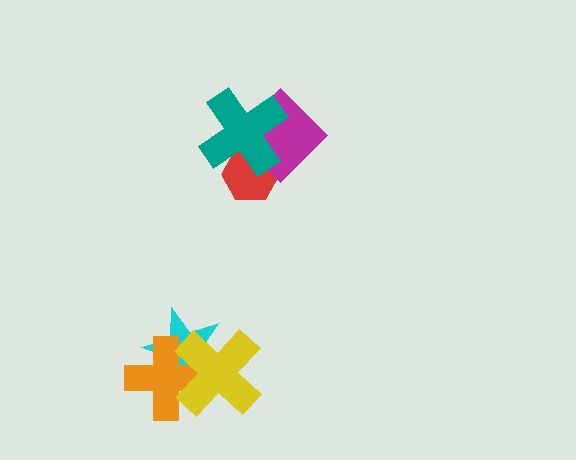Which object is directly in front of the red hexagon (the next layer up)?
The magenta diamond is directly in front of the red hexagon.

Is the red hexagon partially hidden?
Yes, it is partially covered by another shape.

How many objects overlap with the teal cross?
2 objects overlap with the teal cross.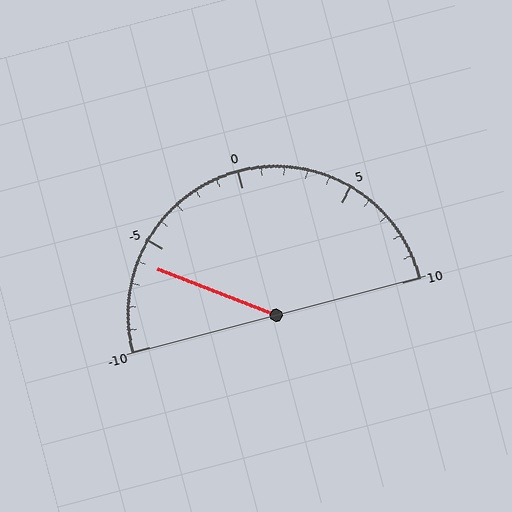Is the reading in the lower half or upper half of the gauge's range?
The reading is in the lower half of the range (-10 to 10).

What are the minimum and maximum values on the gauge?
The gauge ranges from -10 to 10.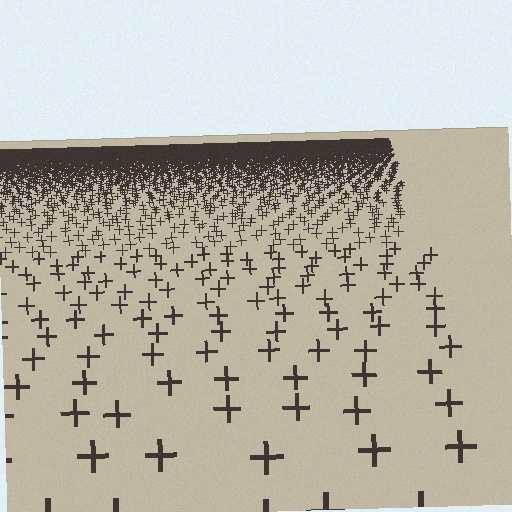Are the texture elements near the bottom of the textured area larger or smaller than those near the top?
Larger. Near the bottom, elements are closer to the viewer and appear at a bigger on-screen size.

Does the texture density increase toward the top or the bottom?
Density increases toward the top.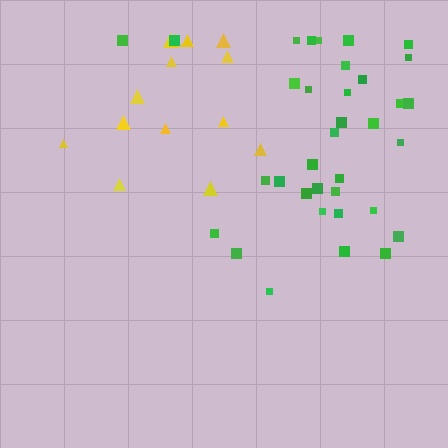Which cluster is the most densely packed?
Green.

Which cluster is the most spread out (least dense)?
Yellow.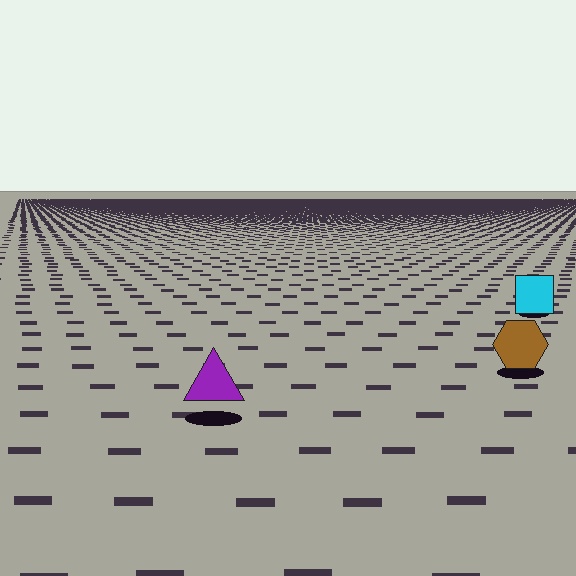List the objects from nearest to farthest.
From nearest to farthest: the purple triangle, the brown hexagon, the cyan square.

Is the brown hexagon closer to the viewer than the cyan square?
Yes. The brown hexagon is closer — you can tell from the texture gradient: the ground texture is coarser near it.